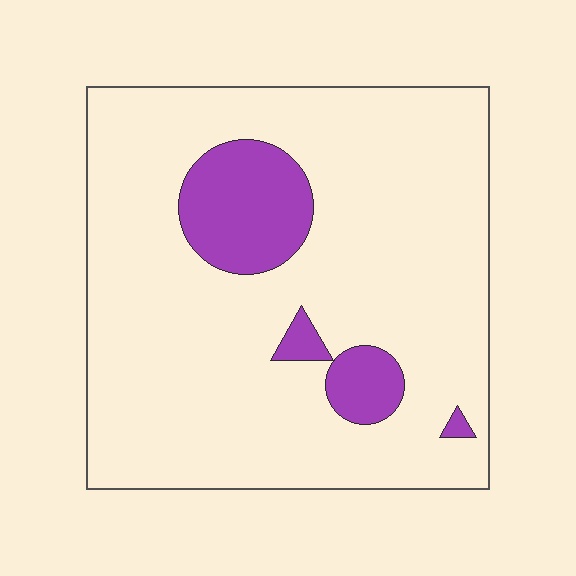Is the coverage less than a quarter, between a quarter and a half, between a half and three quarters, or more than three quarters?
Less than a quarter.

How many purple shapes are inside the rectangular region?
4.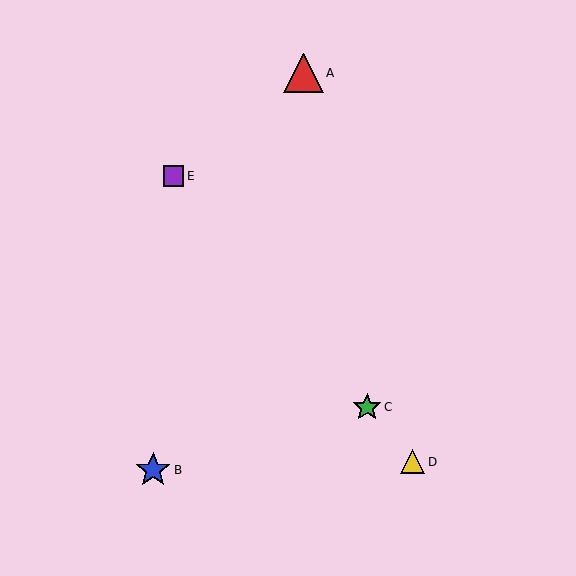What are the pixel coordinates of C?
Object C is at (367, 407).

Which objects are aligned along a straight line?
Objects C, D, E are aligned along a straight line.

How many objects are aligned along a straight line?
3 objects (C, D, E) are aligned along a straight line.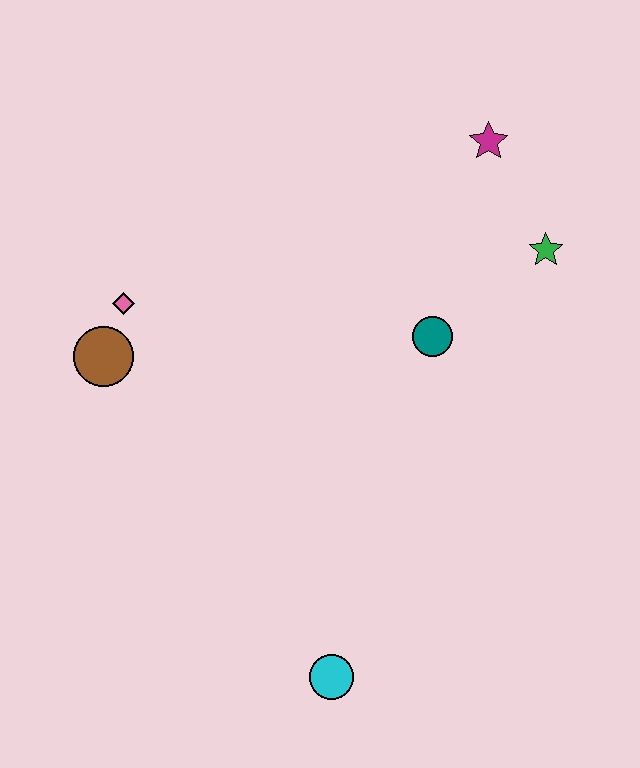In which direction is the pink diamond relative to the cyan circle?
The pink diamond is above the cyan circle.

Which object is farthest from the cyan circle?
The magenta star is farthest from the cyan circle.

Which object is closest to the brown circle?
The pink diamond is closest to the brown circle.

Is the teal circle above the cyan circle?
Yes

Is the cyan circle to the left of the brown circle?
No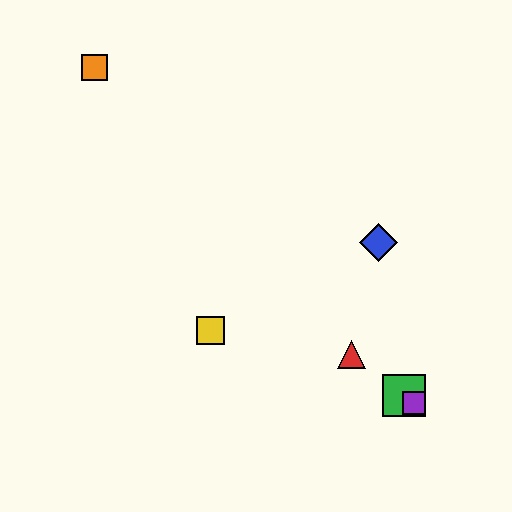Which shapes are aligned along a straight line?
The red triangle, the green square, the purple square are aligned along a straight line.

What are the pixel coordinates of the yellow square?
The yellow square is at (210, 331).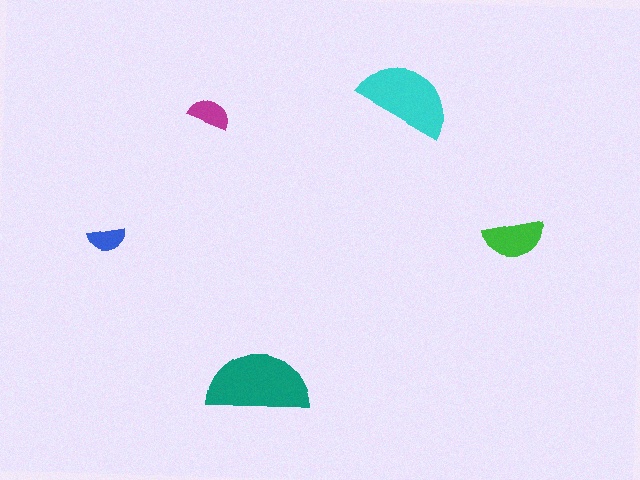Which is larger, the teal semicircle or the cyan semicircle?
The teal one.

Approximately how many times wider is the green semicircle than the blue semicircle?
About 1.5 times wider.